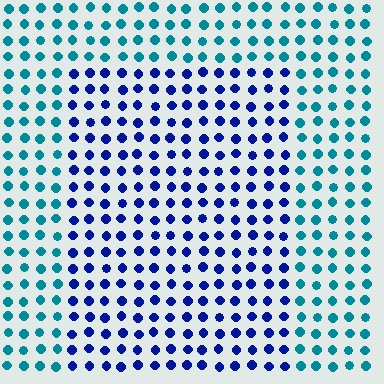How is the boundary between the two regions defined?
The boundary is defined purely by a slight shift in hue (about 47 degrees). Spacing, size, and orientation are identical on both sides.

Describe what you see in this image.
The image is filled with small teal elements in a uniform arrangement. A rectangle-shaped region is visible where the elements are tinted to a slightly different hue, forming a subtle color boundary.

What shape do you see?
I see a rectangle.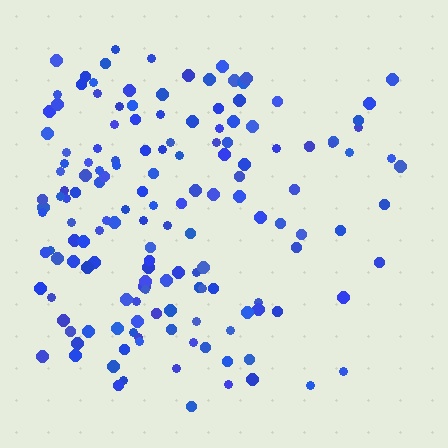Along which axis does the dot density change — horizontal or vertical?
Horizontal.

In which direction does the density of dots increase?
From right to left, with the left side densest.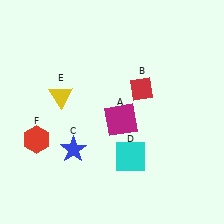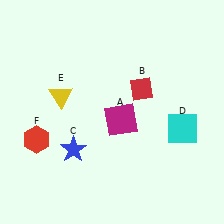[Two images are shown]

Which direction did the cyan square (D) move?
The cyan square (D) moved right.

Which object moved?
The cyan square (D) moved right.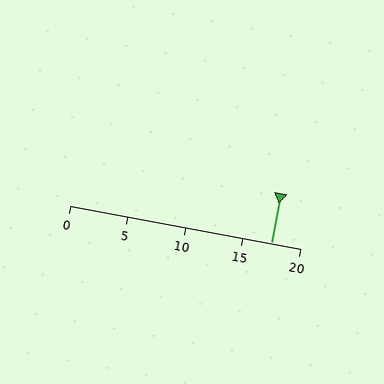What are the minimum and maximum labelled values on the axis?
The axis runs from 0 to 20.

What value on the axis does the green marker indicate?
The marker indicates approximately 17.5.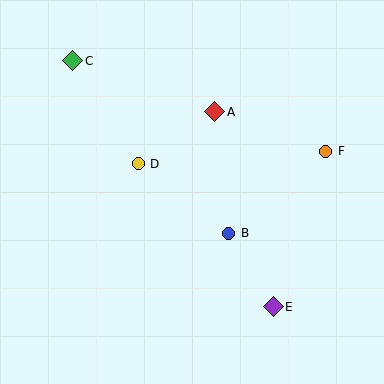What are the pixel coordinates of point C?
Point C is at (73, 61).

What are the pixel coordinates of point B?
Point B is at (229, 233).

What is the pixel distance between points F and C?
The distance between F and C is 269 pixels.